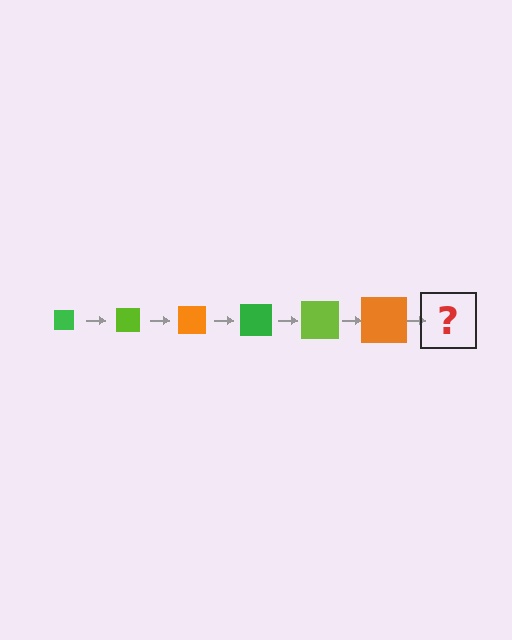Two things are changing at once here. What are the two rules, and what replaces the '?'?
The two rules are that the square grows larger each step and the color cycles through green, lime, and orange. The '?' should be a green square, larger than the previous one.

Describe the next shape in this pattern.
It should be a green square, larger than the previous one.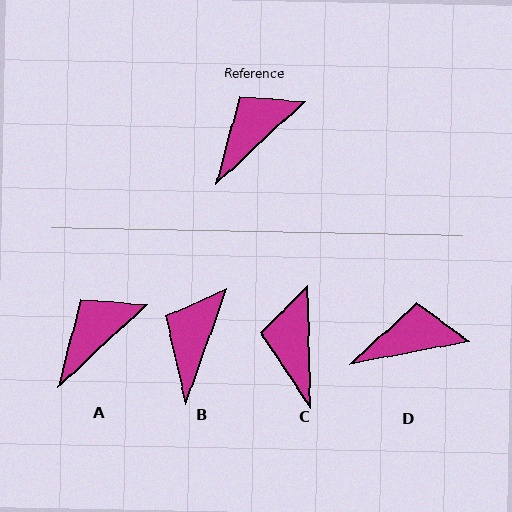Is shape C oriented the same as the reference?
No, it is off by about 48 degrees.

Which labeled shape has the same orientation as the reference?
A.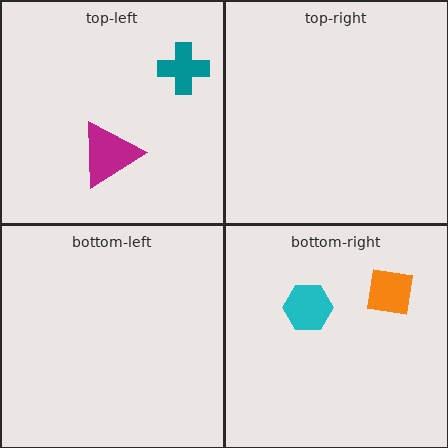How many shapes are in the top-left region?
2.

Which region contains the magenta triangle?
The top-left region.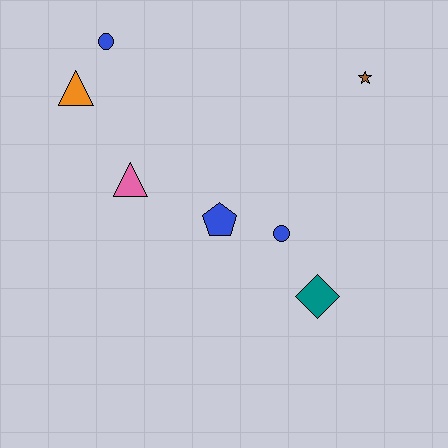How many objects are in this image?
There are 7 objects.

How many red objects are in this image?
There are no red objects.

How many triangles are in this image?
There are 2 triangles.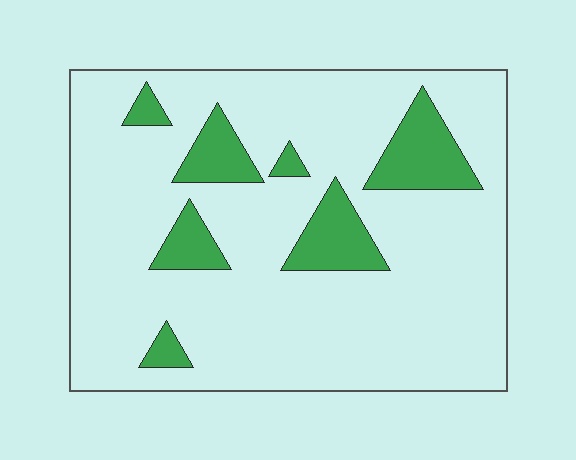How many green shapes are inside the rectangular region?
7.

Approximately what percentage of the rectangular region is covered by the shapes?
Approximately 15%.